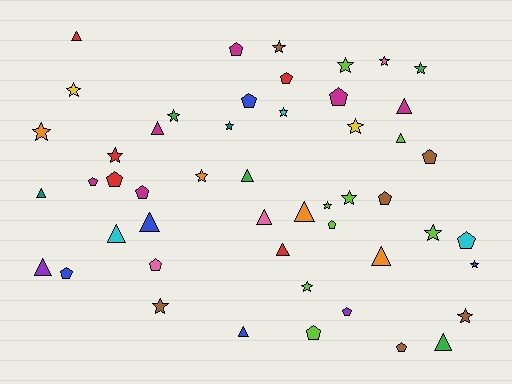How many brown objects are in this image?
There are 6 brown objects.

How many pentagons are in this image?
There are 16 pentagons.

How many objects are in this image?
There are 50 objects.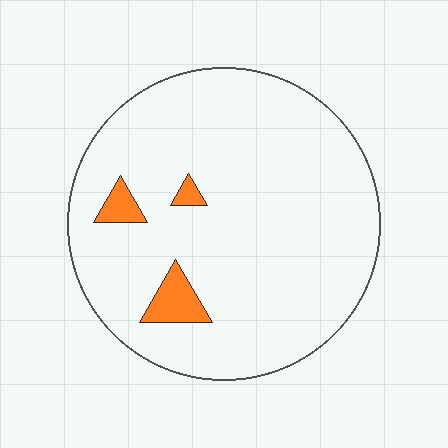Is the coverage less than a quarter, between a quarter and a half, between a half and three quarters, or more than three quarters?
Less than a quarter.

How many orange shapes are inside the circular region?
3.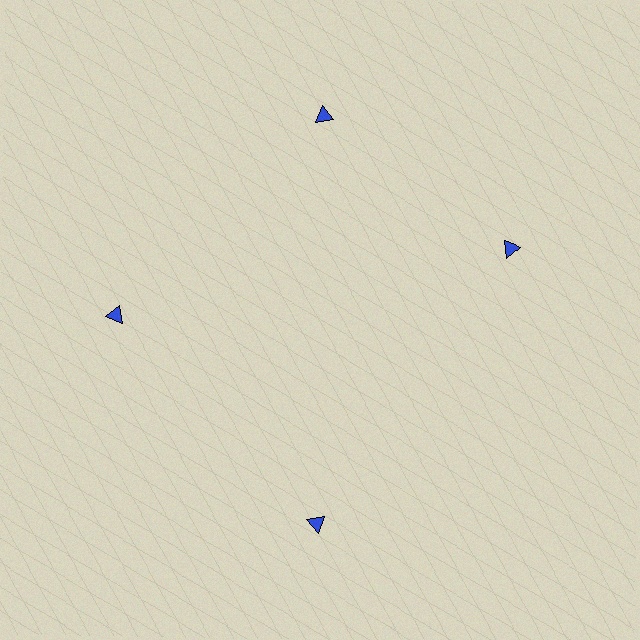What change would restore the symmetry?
The symmetry would be restored by rotating it back into even spacing with its neighbors so that all 4 triangles sit at equal angles and equal distance from the center.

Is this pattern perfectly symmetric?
No. The 4 blue triangles are arranged in a ring, but one element near the 3 o'clock position is rotated out of alignment along the ring, breaking the 4-fold rotational symmetry.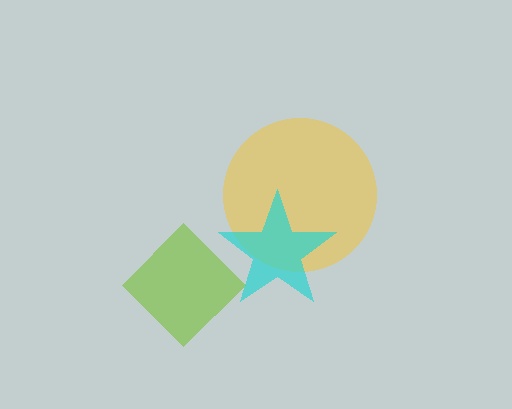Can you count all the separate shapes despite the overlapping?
Yes, there are 3 separate shapes.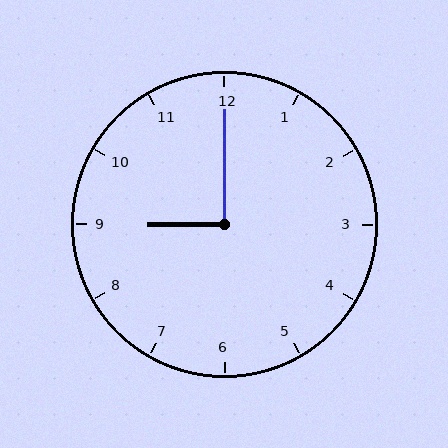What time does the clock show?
9:00.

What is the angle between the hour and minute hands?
Approximately 90 degrees.